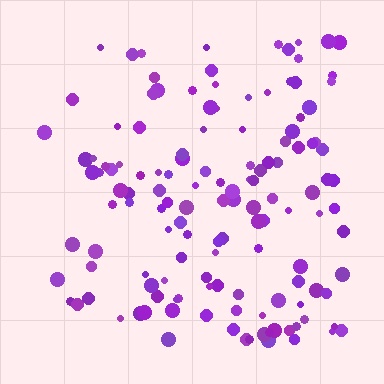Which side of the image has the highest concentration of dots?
The right.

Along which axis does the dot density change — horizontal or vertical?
Horizontal.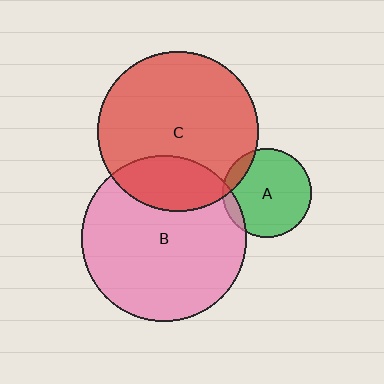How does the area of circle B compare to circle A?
Approximately 3.5 times.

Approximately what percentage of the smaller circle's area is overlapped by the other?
Approximately 25%.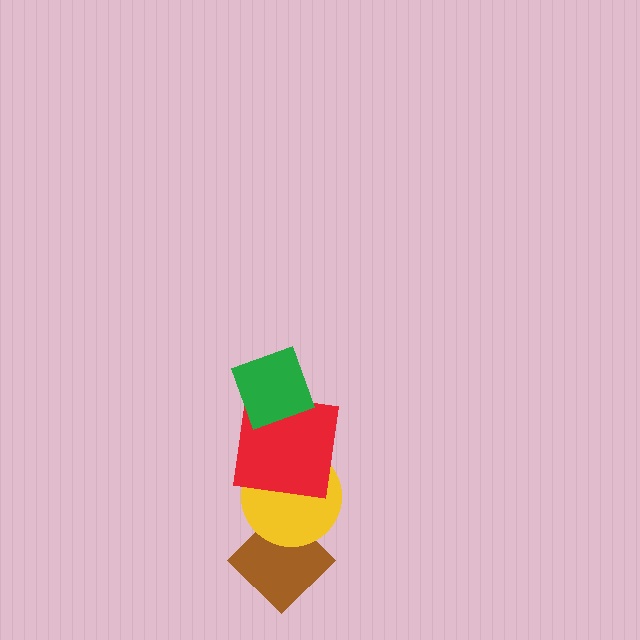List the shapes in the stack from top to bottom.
From top to bottom: the green diamond, the red square, the yellow circle, the brown diamond.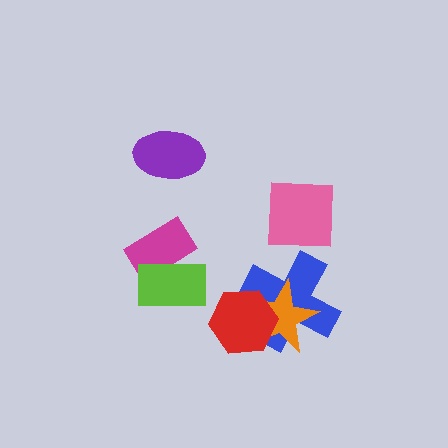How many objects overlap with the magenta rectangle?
1 object overlaps with the magenta rectangle.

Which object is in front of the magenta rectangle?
The lime rectangle is in front of the magenta rectangle.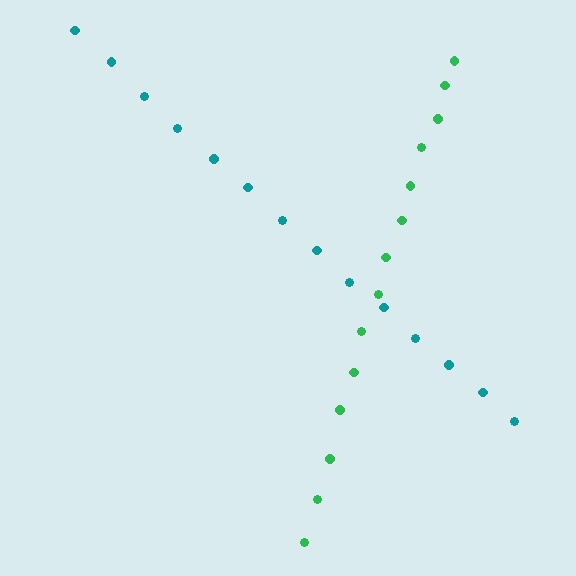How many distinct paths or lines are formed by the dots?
There are 2 distinct paths.